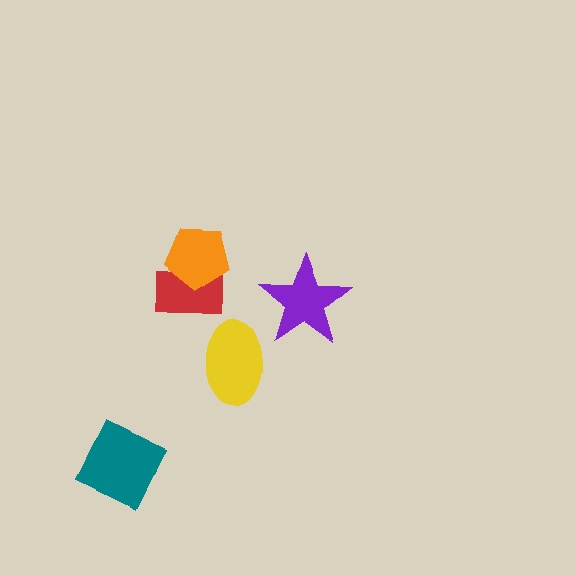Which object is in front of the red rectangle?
The orange pentagon is in front of the red rectangle.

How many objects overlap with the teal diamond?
0 objects overlap with the teal diamond.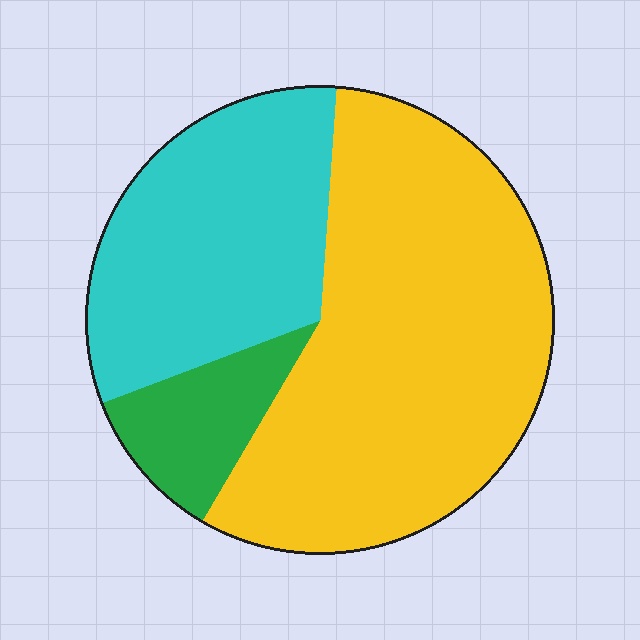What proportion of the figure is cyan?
Cyan takes up about one third (1/3) of the figure.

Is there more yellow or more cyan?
Yellow.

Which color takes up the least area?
Green, at roughly 10%.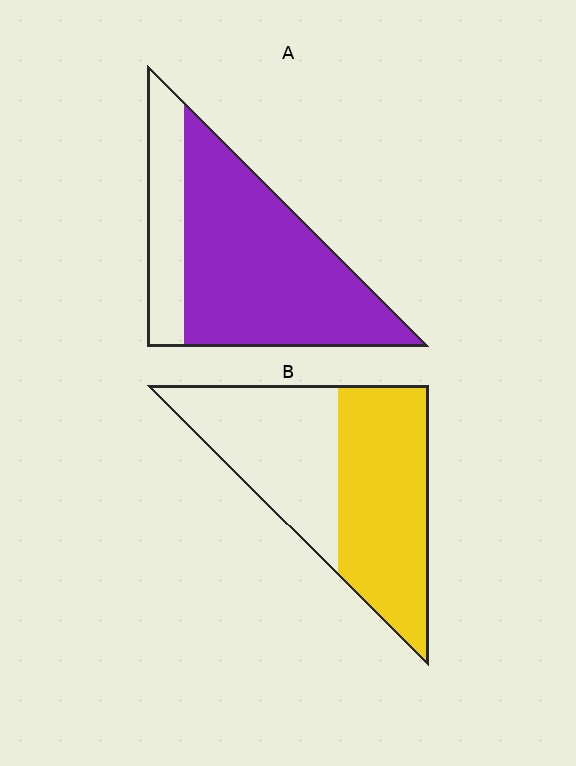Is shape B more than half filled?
Yes.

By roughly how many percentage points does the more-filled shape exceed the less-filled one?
By roughly 20 percentage points (A over B).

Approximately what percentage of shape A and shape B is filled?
A is approximately 75% and B is approximately 55%.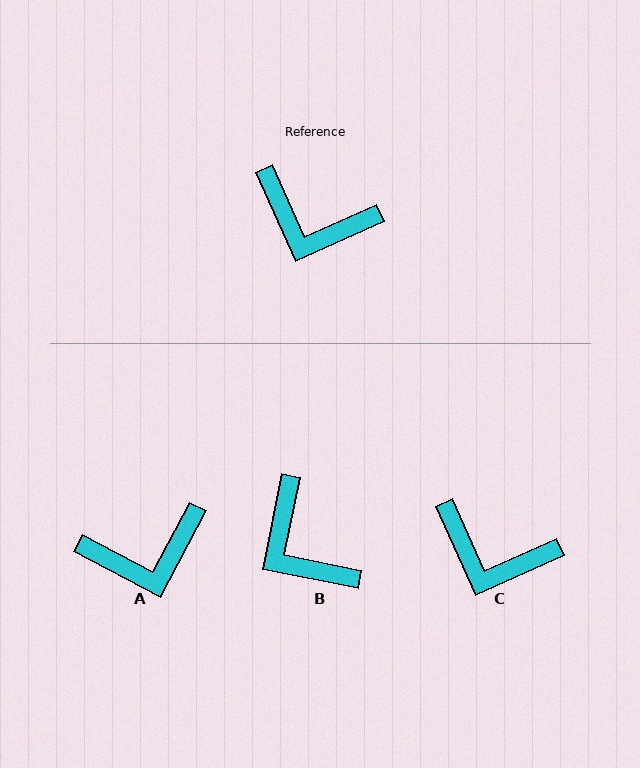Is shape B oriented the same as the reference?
No, it is off by about 35 degrees.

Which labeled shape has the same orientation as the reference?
C.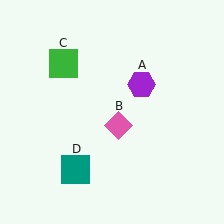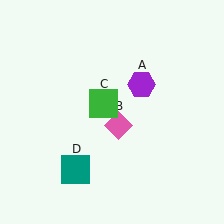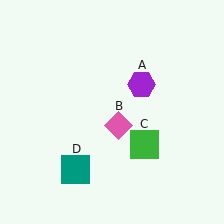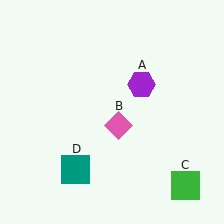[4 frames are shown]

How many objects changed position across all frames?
1 object changed position: green square (object C).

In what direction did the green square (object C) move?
The green square (object C) moved down and to the right.